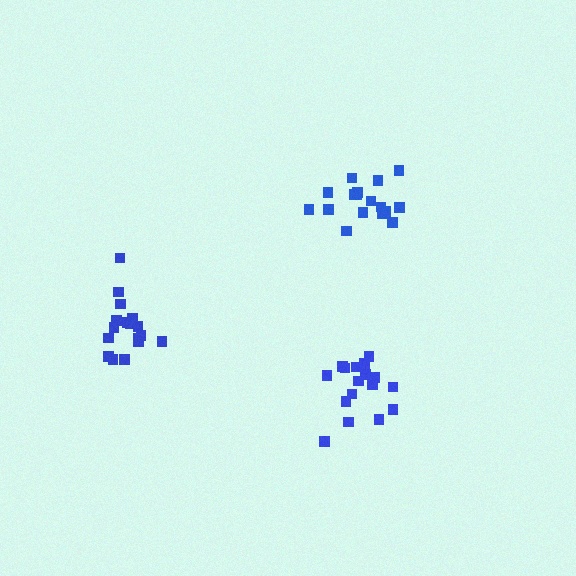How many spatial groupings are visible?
There are 3 spatial groupings.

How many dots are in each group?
Group 1: 17 dots, Group 2: 17 dots, Group 3: 17 dots (51 total).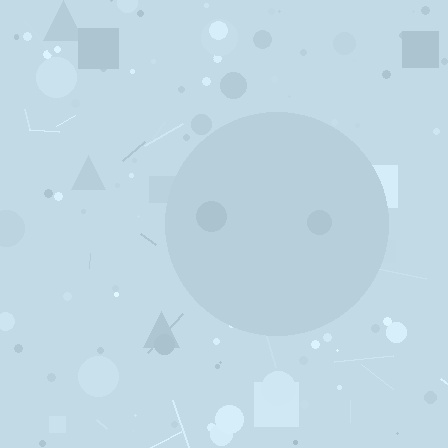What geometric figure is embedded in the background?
A circle is embedded in the background.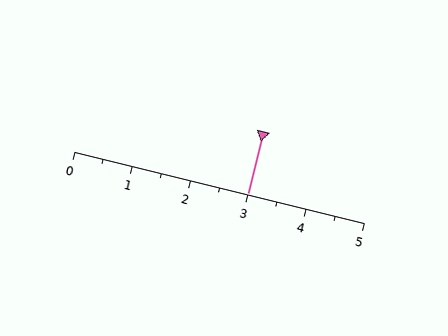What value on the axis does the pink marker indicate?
The marker indicates approximately 3.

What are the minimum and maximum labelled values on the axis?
The axis runs from 0 to 5.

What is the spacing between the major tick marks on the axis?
The major ticks are spaced 1 apart.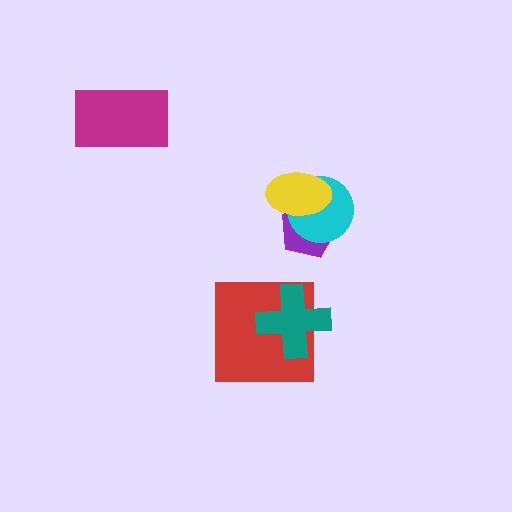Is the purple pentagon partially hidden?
Yes, it is partially covered by another shape.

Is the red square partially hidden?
Yes, it is partially covered by another shape.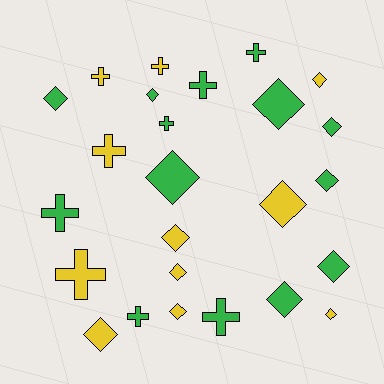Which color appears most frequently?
Green, with 14 objects.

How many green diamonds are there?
There are 8 green diamonds.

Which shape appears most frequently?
Diamond, with 15 objects.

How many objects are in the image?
There are 25 objects.